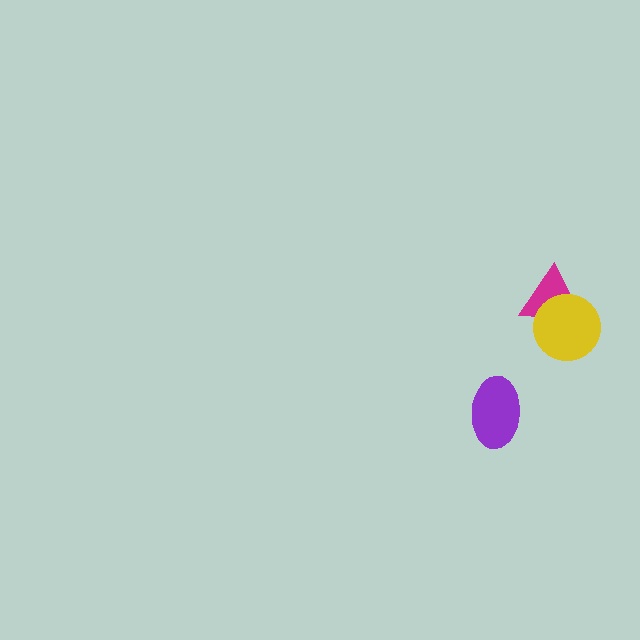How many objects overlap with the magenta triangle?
1 object overlaps with the magenta triangle.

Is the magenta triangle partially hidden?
Yes, it is partially covered by another shape.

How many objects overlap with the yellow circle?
1 object overlaps with the yellow circle.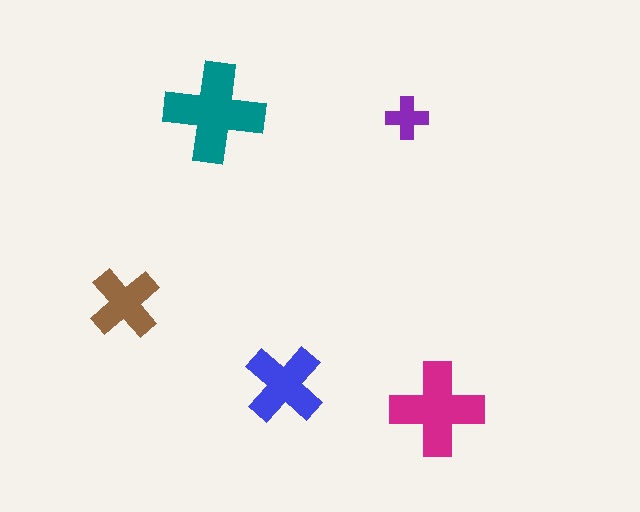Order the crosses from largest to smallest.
the teal one, the magenta one, the blue one, the brown one, the purple one.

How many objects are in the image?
There are 5 objects in the image.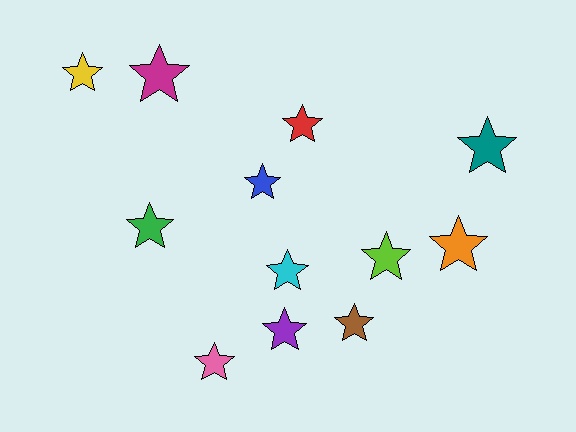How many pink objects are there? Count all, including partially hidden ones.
There is 1 pink object.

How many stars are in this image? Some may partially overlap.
There are 12 stars.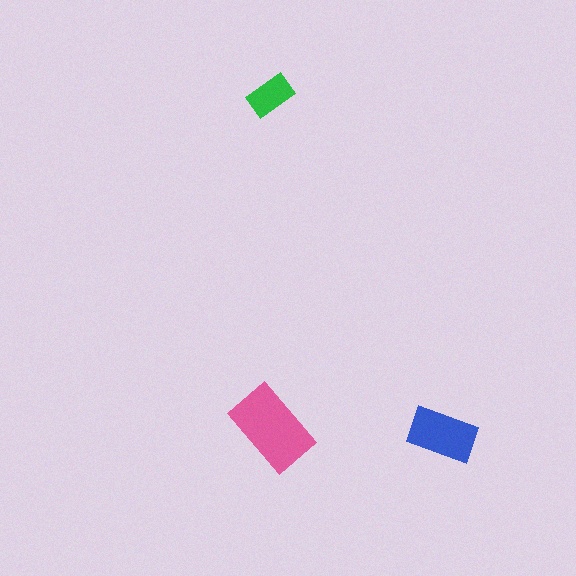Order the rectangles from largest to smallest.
the pink one, the blue one, the green one.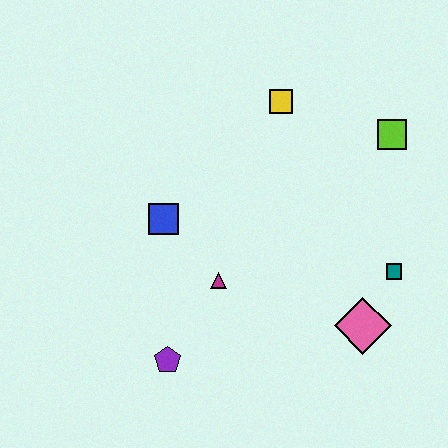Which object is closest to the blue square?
The magenta triangle is closest to the blue square.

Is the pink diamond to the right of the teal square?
No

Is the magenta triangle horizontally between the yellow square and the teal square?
No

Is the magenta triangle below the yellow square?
Yes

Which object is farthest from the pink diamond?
The yellow square is farthest from the pink diamond.